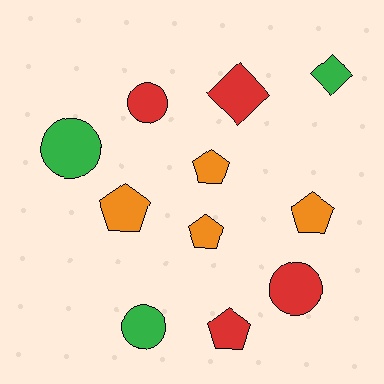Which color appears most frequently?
Red, with 4 objects.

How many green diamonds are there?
There is 1 green diamond.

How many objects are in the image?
There are 11 objects.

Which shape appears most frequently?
Pentagon, with 5 objects.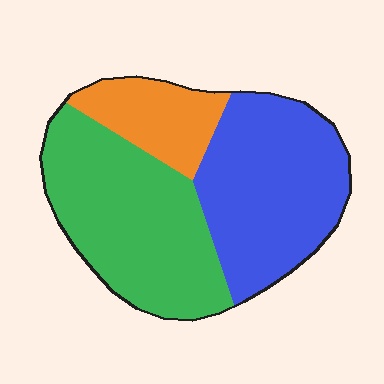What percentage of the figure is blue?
Blue covers around 40% of the figure.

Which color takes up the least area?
Orange, at roughly 15%.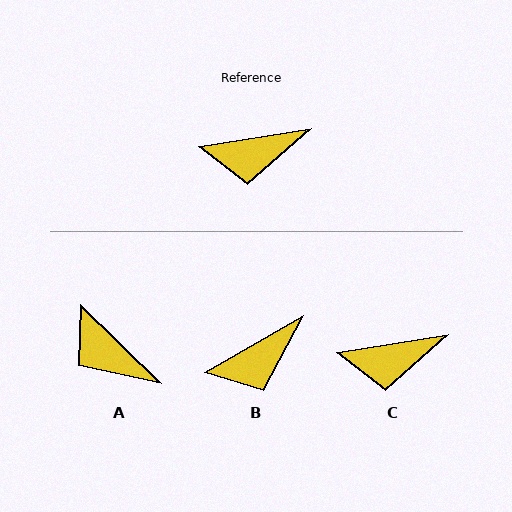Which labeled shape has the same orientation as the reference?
C.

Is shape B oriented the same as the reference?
No, it is off by about 21 degrees.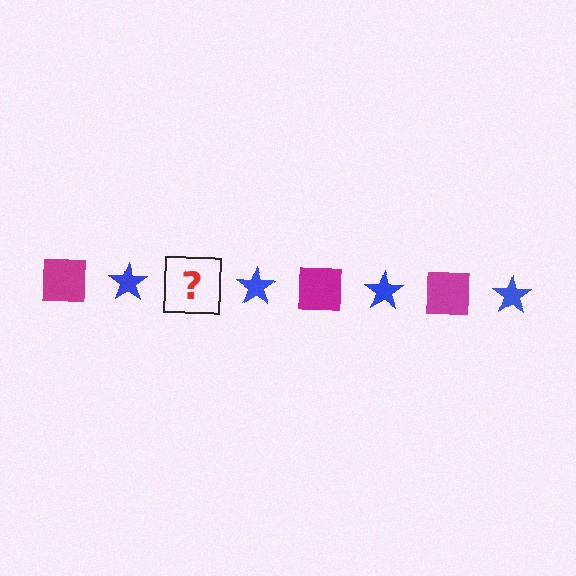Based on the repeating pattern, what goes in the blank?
The blank should be a magenta square.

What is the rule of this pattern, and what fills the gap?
The rule is that the pattern alternates between magenta square and blue star. The gap should be filled with a magenta square.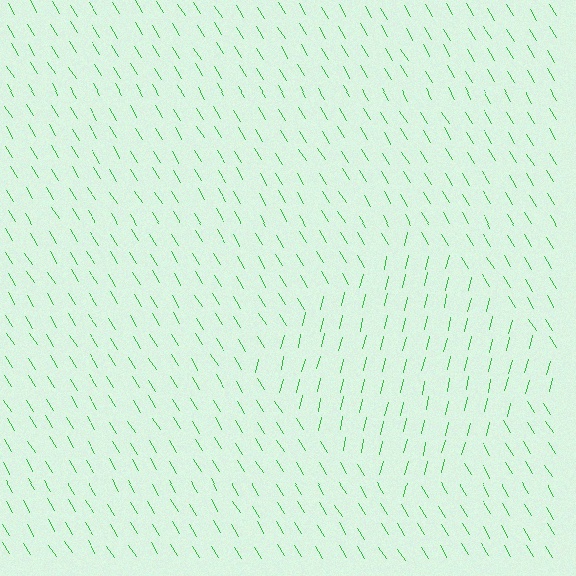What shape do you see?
I see a diamond.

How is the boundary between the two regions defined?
The boundary is defined purely by a change in line orientation (approximately 45 degrees difference). All lines are the same color and thickness.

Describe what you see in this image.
The image is filled with small green line segments. A diamond region in the image has lines oriented differently from the surrounding lines, creating a visible texture boundary.